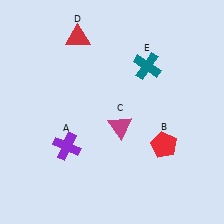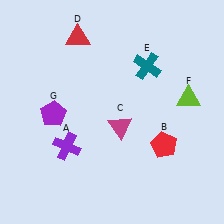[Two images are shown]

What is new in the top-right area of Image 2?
A lime triangle (F) was added in the top-right area of Image 2.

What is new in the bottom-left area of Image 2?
A purple pentagon (G) was added in the bottom-left area of Image 2.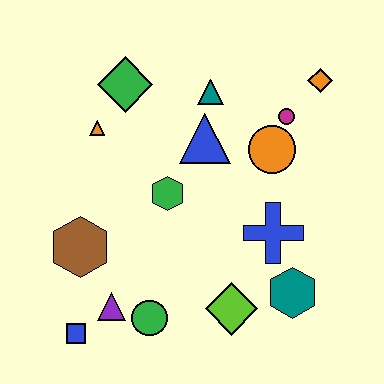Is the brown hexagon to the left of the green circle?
Yes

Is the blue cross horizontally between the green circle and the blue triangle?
No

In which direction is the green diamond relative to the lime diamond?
The green diamond is above the lime diamond.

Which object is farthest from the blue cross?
The blue square is farthest from the blue cross.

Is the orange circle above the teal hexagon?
Yes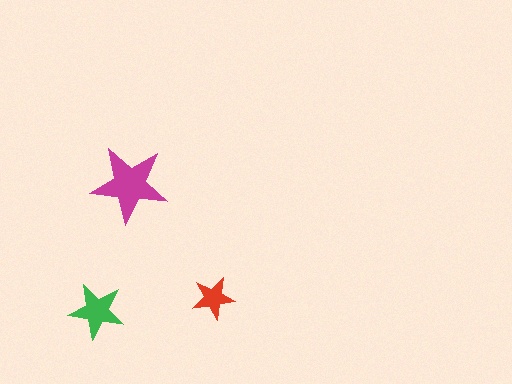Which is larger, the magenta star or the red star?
The magenta one.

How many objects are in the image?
There are 3 objects in the image.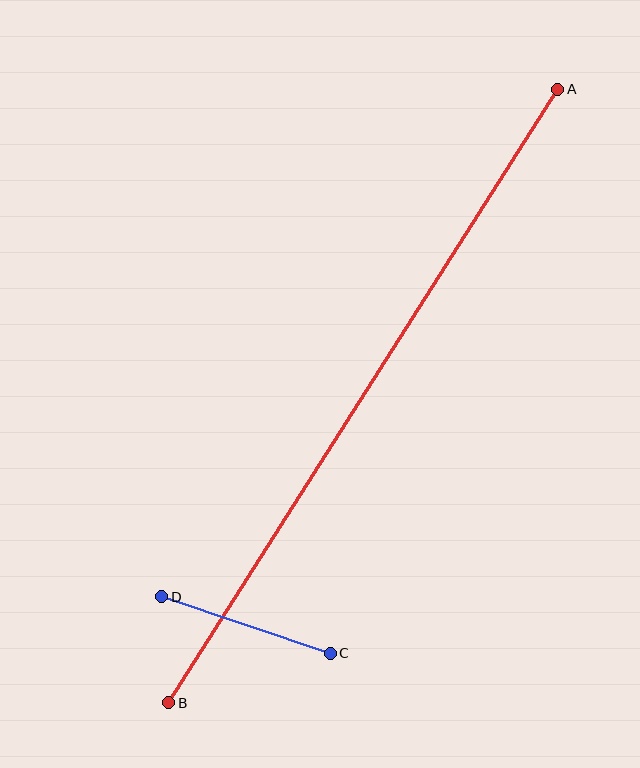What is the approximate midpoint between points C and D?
The midpoint is at approximately (246, 625) pixels.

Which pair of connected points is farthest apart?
Points A and B are farthest apart.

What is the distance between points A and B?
The distance is approximately 726 pixels.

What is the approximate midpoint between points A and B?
The midpoint is at approximately (363, 396) pixels.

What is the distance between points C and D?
The distance is approximately 178 pixels.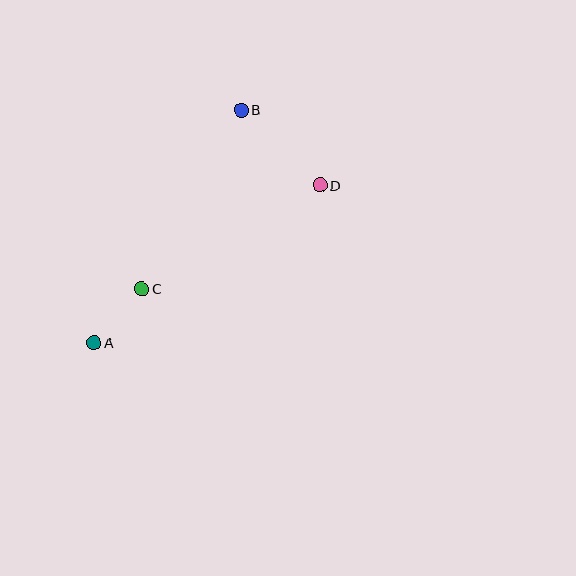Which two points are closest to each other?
Points A and C are closest to each other.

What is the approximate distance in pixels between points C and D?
The distance between C and D is approximately 206 pixels.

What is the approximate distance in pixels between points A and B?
The distance between A and B is approximately 275 pixels.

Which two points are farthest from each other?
Points A and D are farthest from each other.